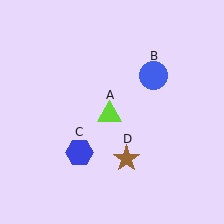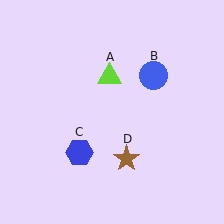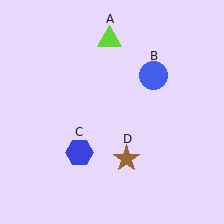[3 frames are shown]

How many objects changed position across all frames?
1 object changed position: lime triangle (object A).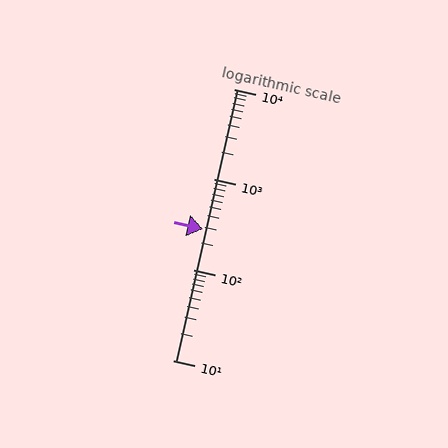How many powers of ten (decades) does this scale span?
The scale spans 3 decades, from 10 to 10000.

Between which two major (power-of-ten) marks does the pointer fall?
The pointer is between 100 and 1000.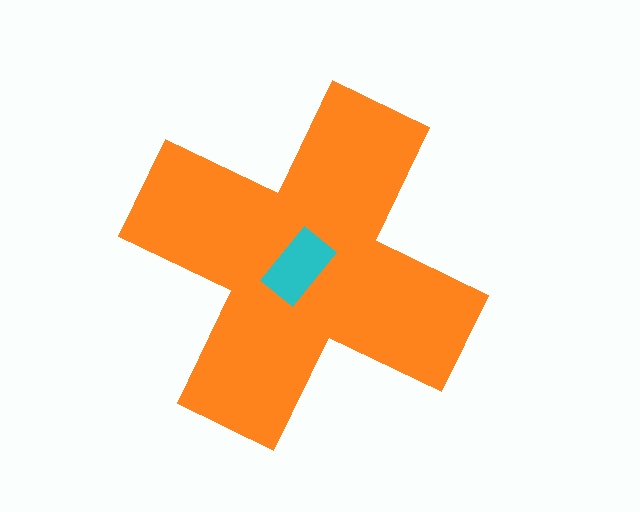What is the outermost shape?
The orange cross.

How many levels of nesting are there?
2.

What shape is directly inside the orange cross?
The cyan rectangle.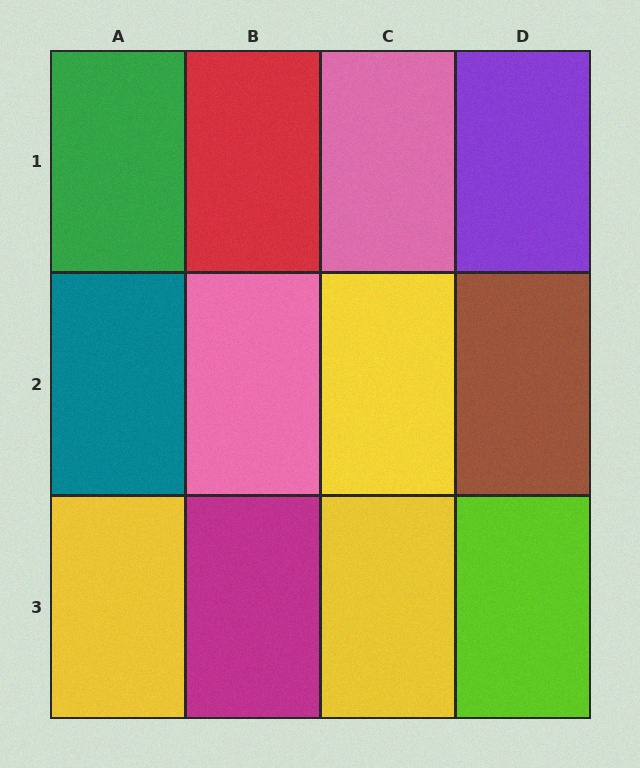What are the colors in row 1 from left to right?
Green, red, pink, purple.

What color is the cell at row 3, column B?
Magenta.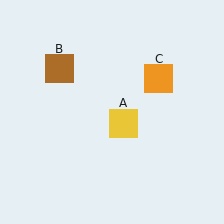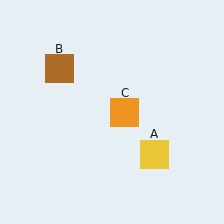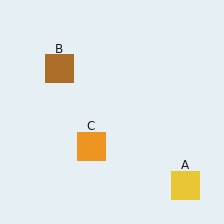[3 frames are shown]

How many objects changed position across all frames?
2 objects changed position: yellow square (object A), orange square (object C).